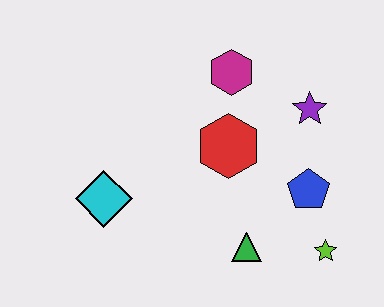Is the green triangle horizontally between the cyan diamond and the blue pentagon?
Yes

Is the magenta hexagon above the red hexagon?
Yes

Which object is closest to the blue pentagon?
The lime star is closest to the blue pentagon.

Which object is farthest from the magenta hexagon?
The lime star is farthest from the magenta hexagon.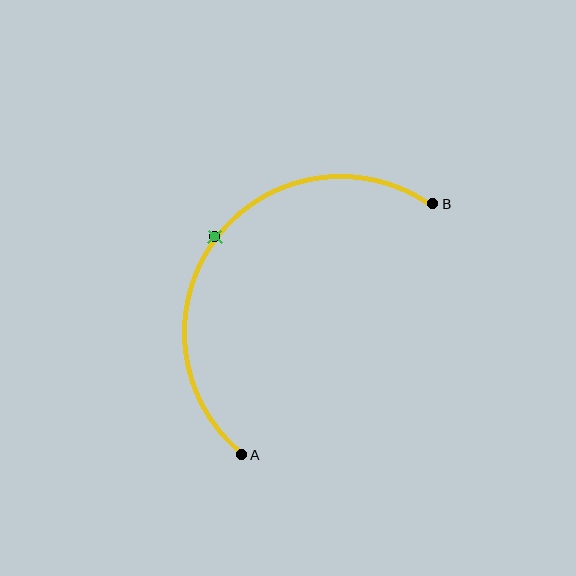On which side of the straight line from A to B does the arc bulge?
The arc bulges above and to the left of the straight line connecting A and B.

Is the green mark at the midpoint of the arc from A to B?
Yes. The green mark lies on the arc at equal arc-length from both A and B — it is the arc midpoint.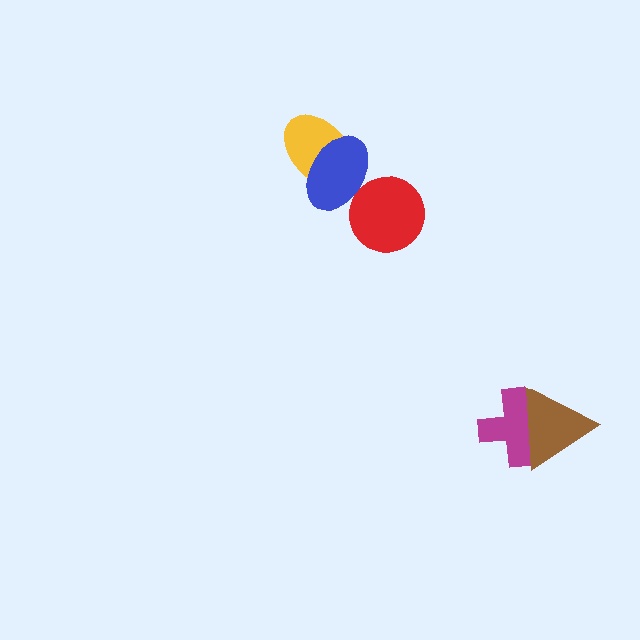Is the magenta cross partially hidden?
Yes, it is partially covered by another shape.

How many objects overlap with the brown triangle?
1 object overlaps with the brown triangle.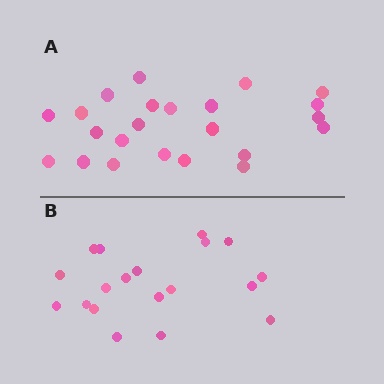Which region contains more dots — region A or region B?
Region A (the top region) has more dots.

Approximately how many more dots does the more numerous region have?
Region A has about 4 more dots than region B.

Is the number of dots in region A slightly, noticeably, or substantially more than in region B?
Region A has only slightly more — the two regions are fairly close. The ratio is roughly 1.2 to 1.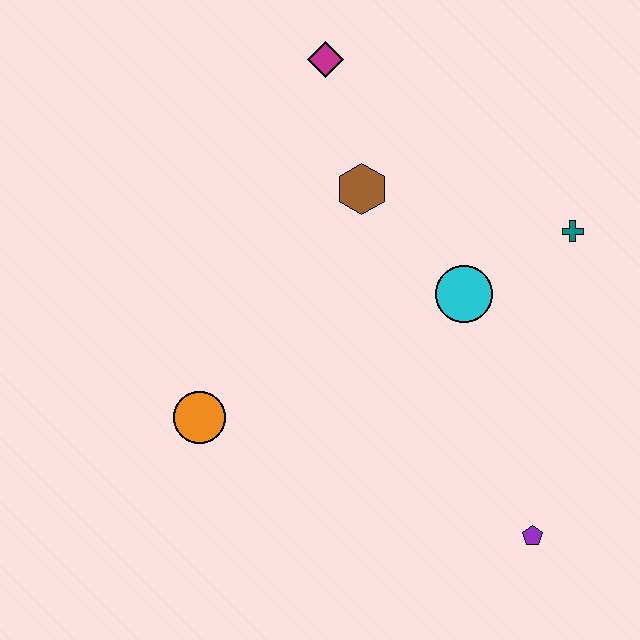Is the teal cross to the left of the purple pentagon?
No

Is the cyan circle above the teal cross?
No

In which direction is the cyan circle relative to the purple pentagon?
The cyan circle is above the purple pentagon.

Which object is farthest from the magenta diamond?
The purple pentagon is farthest from the magenta diamond.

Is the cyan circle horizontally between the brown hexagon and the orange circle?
No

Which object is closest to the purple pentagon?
The cyan circle is closest to the purple pentagon.